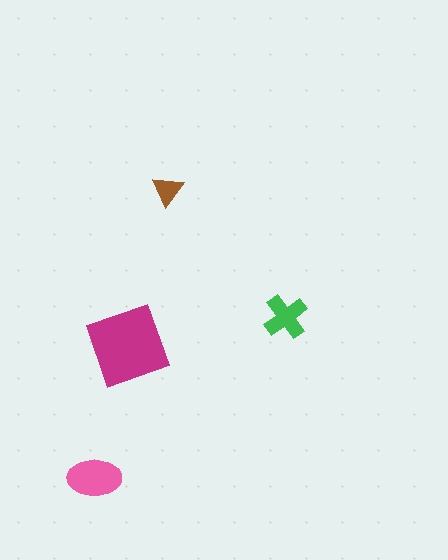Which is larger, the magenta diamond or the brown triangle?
The magenta diamond.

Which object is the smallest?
The brown triangle.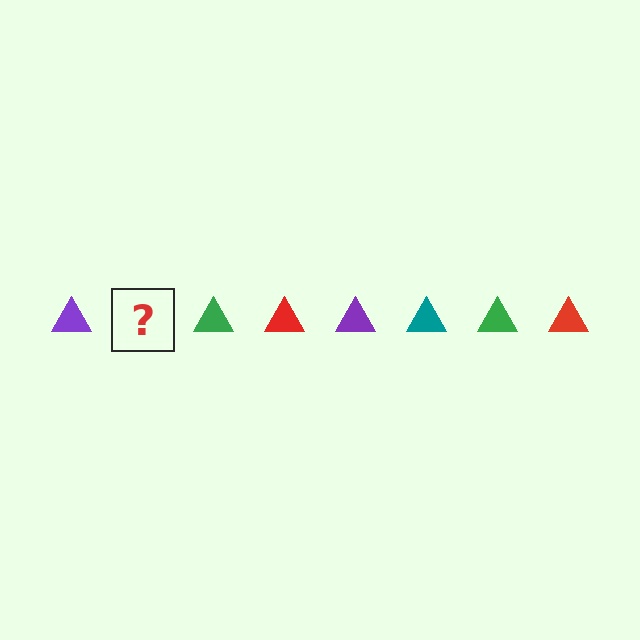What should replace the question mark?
The question mark should be replaced with a teal triangle.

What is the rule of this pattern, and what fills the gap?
The rule is that the pattern cycles through purple, teal, green, red triangles. The gap should be filled with a teal triangle.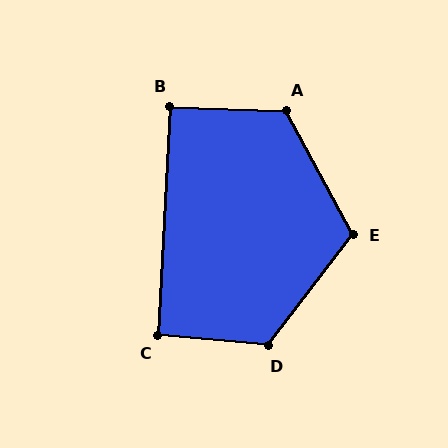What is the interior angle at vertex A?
Approximately 120 degrees (obtuse).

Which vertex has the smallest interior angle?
B, at approximately 91 degrees.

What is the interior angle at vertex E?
Approximately 114 degrees (obtuse).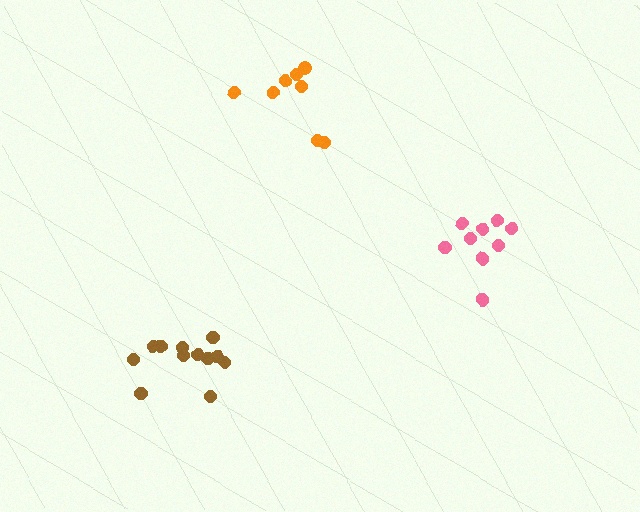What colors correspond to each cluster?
The clusters are colored: pink, orange, brown.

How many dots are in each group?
Group 1: 9 dots, Group 2: 8 dots, Group 3: 12 dots (29 total).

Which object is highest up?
The orange cluster is topmost.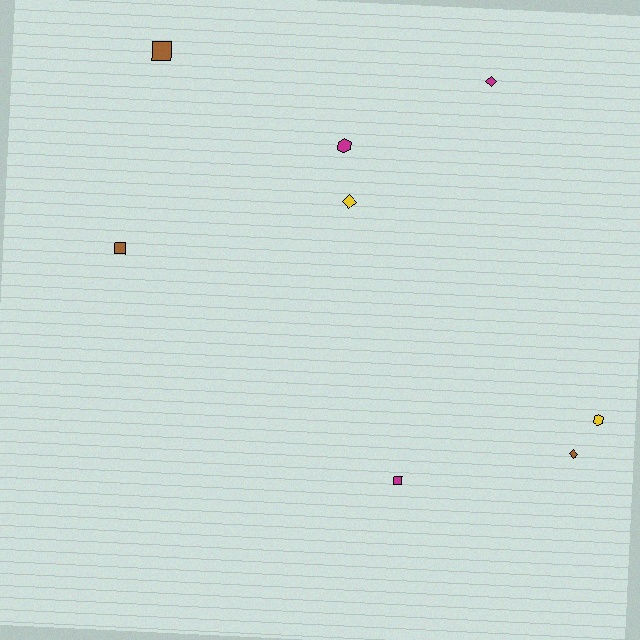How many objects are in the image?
There are 8 objects.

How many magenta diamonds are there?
There is 1 magenta diamond.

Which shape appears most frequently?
Square, with 3 objects.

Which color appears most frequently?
Brown, with 3 objects.